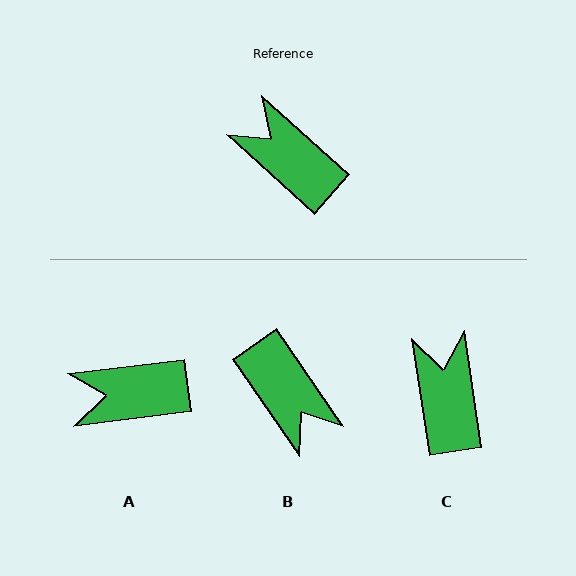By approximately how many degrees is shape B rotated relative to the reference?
Approximately 167 degrees counter-clockwise.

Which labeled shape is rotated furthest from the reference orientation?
B, about 167 degrees away.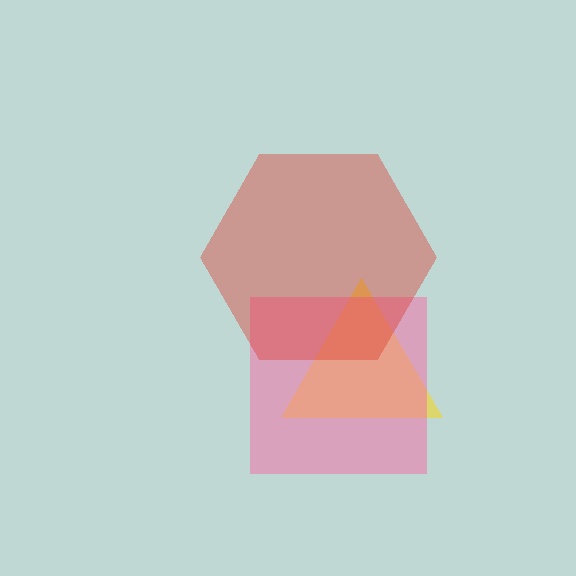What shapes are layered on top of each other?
The layered shapes are: a yellow triangle, a pink square, a red hexagon.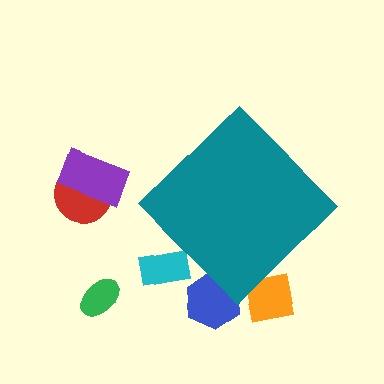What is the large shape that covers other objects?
A teal diamond.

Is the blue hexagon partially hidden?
Yes, the blue hexagon is partially hidden behind the teal diamond.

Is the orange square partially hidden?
Yes, the orange square is partially hidden behind the teal diamond.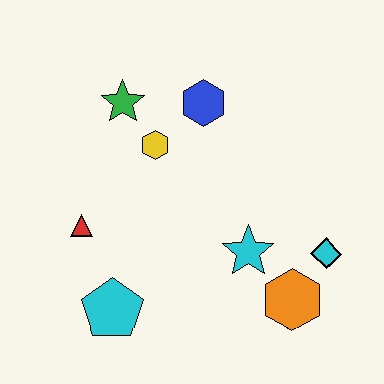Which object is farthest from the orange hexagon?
The green star is farthest from the orange hexagon.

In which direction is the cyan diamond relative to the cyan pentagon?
The cyan diamond is to the right of the cyan pentagon.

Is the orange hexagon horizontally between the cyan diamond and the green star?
Yes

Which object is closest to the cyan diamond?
The orange hexagon is closest to the cyan diamond.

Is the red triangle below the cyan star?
No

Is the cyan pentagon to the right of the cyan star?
No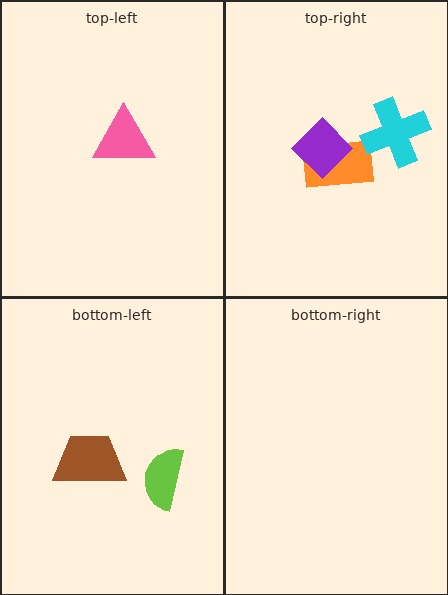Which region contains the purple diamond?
The top-right region.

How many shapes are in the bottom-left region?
2.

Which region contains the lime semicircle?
The bottom-left region.